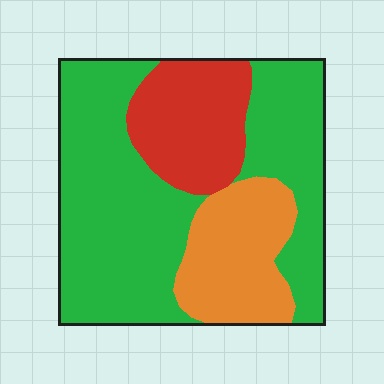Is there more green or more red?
Green.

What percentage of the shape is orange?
Orange takes up about one fifth (1/5) of the shape.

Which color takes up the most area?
Green, at roughly 60%.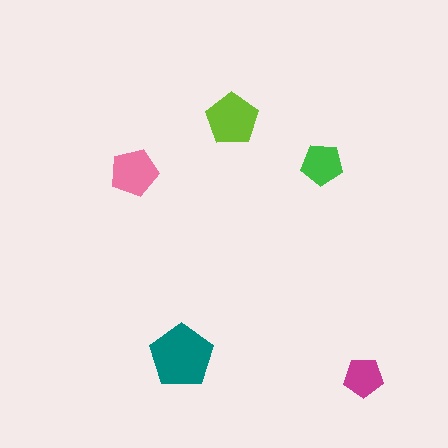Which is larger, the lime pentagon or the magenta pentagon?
The lime one.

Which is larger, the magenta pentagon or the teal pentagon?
The teal one.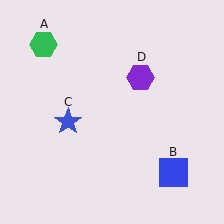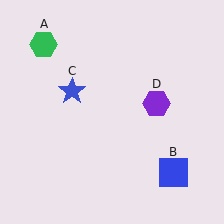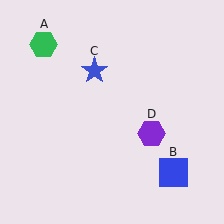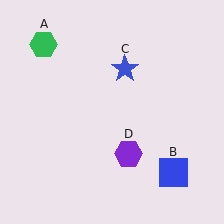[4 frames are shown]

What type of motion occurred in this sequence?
The blue star (object C), purple hexagon (object D) rotated clockwise around the center of the scene.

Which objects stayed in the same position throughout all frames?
Green hexagon (object A) and blue square (object B) remained stationary.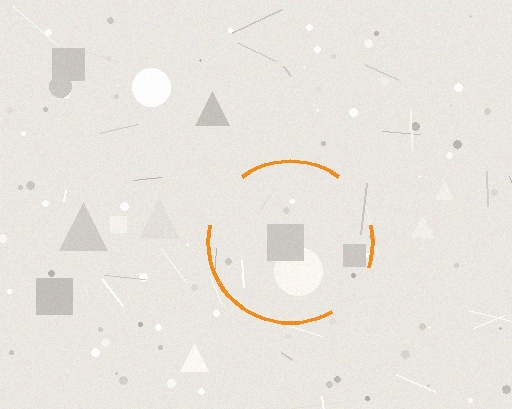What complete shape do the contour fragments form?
The contour fragments form a circle.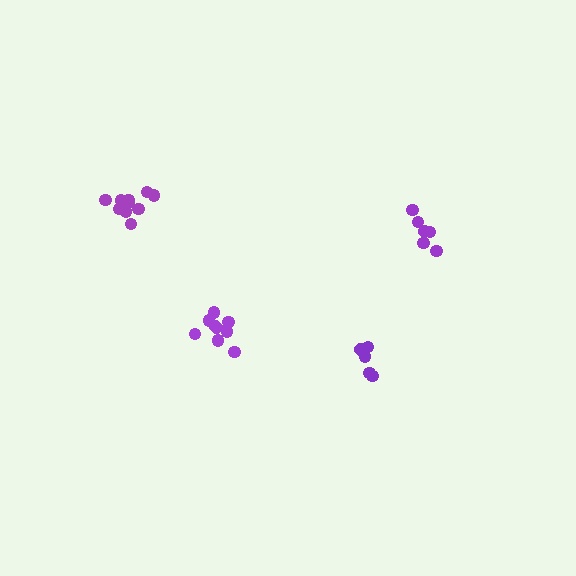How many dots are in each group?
Group 1: 6 dots, Group 2: 9 dots, Group 3: 10 dots, Group 4: 5 dots (30 total).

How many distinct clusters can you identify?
There are 4 distinct clusters.